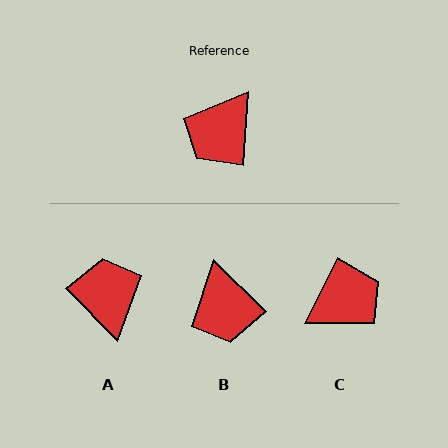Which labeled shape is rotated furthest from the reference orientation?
C, about 157 degrees away.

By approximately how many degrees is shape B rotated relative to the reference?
Approximately 49 degrees counter-clockwise.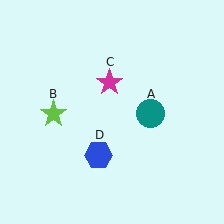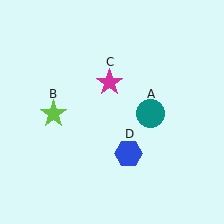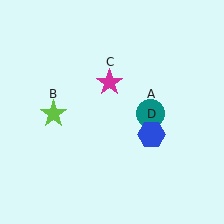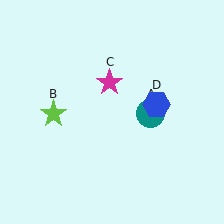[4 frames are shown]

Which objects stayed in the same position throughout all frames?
Teal circle (object A) and lime star (object B) and magenta star (object C) remained stationary.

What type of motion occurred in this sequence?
The blue hexagon (object D) rotated counterclockwise around the center of the scene.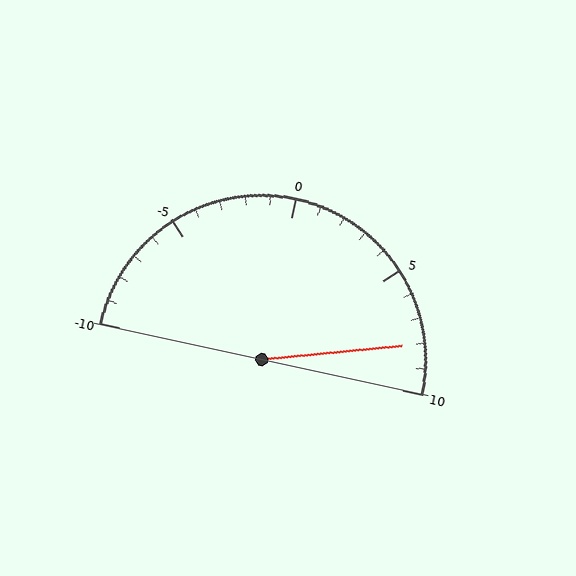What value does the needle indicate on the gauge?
The needle indicates approximately 8.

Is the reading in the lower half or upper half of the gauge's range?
The reading is in the upper half of the range (-10 to 10).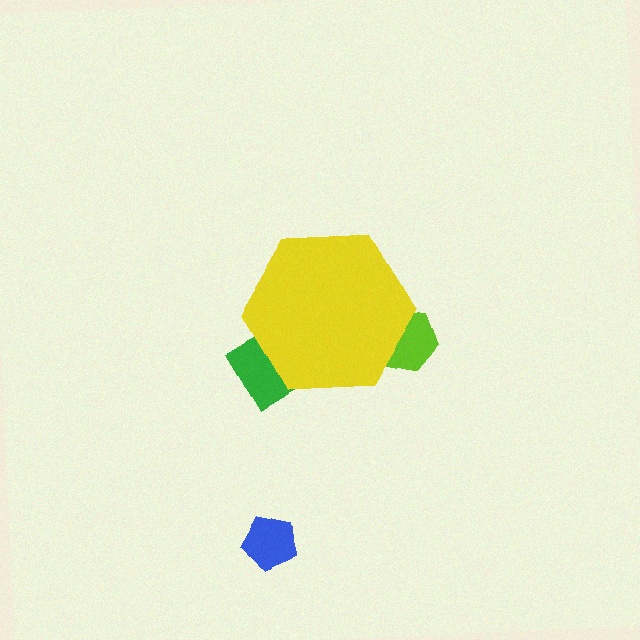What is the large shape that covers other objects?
A yellow hexagon.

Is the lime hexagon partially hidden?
Yes, the lime hexagon is partially hidden behind the yellow hexagon.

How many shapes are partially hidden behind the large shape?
2 shapes are partially hidden.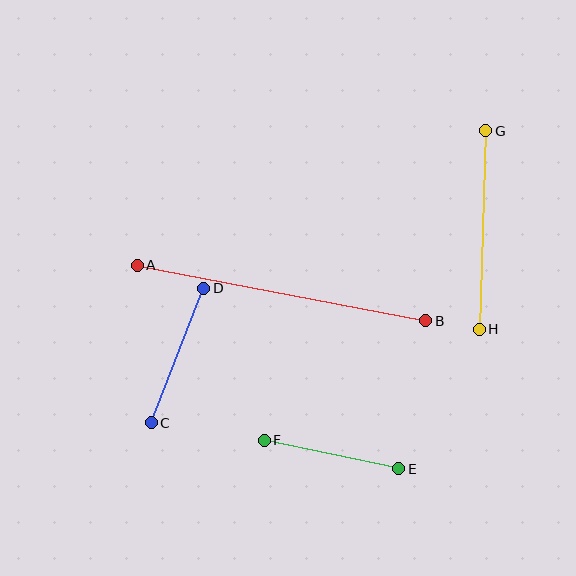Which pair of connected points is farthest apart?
Points A and B are farthest apart.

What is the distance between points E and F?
The distance is approximately 138 pixels.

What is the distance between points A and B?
The distance is approximately 294 pixels.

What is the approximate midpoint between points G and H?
The midpoint is at approximately (482, 230) pixels.